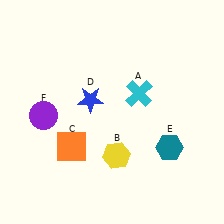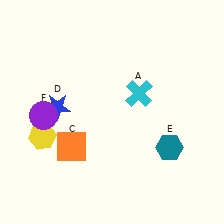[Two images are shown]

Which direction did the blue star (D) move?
The blue star (D) moved left.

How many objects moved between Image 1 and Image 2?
2 objects moved between the two images.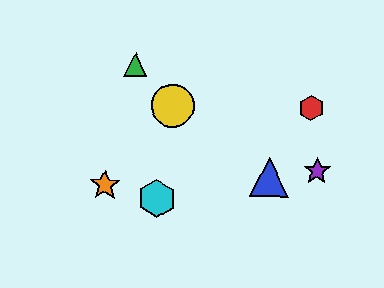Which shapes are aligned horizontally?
The red hexagon, the yellow circle are aligned horizontally.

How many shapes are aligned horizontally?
2 shapes (the red hexagon, the yellow circle) are aligned horizontally.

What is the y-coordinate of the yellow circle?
The yellow circle is at y≈106.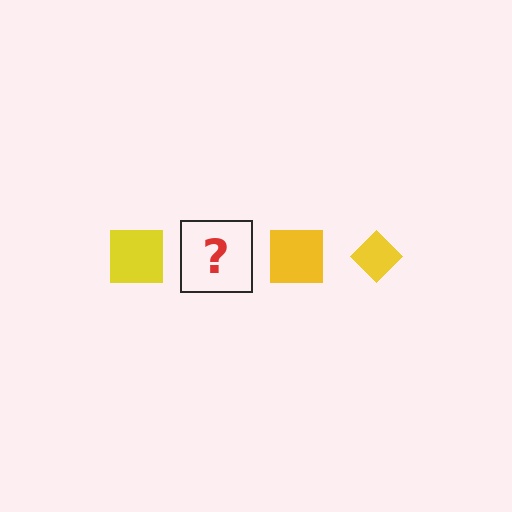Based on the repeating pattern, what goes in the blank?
The blank should be a yellow diamond.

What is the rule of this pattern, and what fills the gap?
The rule is that the pattern cycles through square, diamond shapes in yellow. The gap should be filled with a yellow diamond.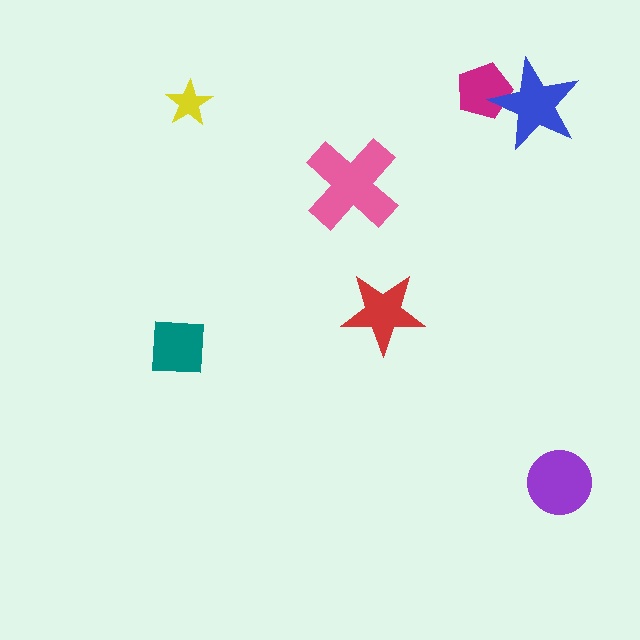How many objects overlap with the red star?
0 objects overlap with the red star.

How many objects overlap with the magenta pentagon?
1 object overlaps with the magenta pentagon.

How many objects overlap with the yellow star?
0 objects overlap with the yellow star.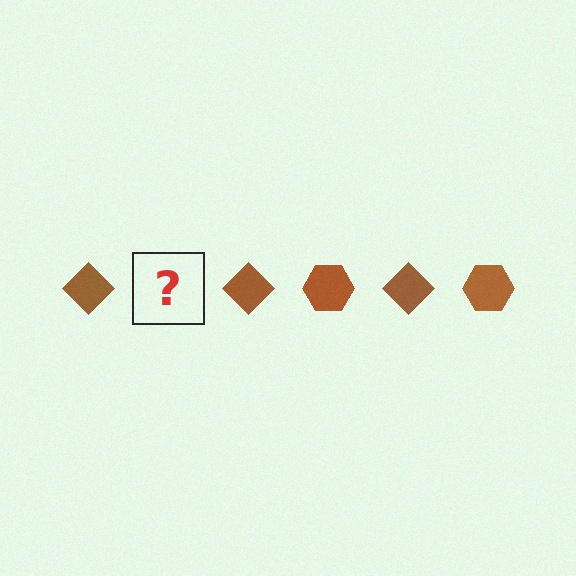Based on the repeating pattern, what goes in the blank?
The blank should be a brown hexagon.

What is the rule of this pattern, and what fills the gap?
The rule is that the pattern cycles through diamond, hexagon shapes in brown. The gap should be filled with a brown hexagon.